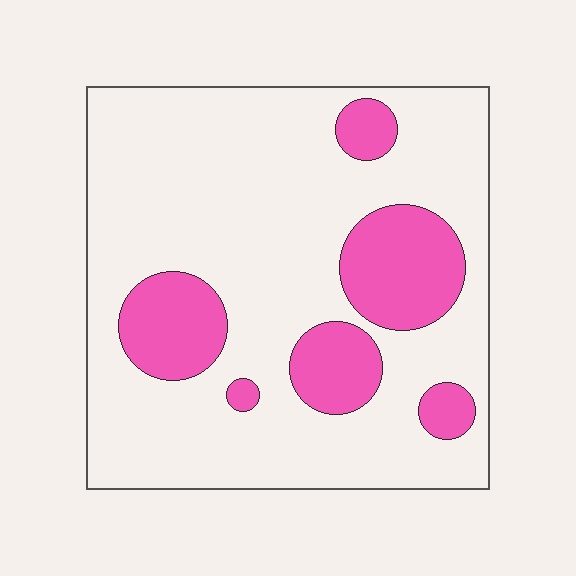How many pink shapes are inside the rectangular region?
6.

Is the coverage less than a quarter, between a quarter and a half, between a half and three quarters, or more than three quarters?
Less than a quarter.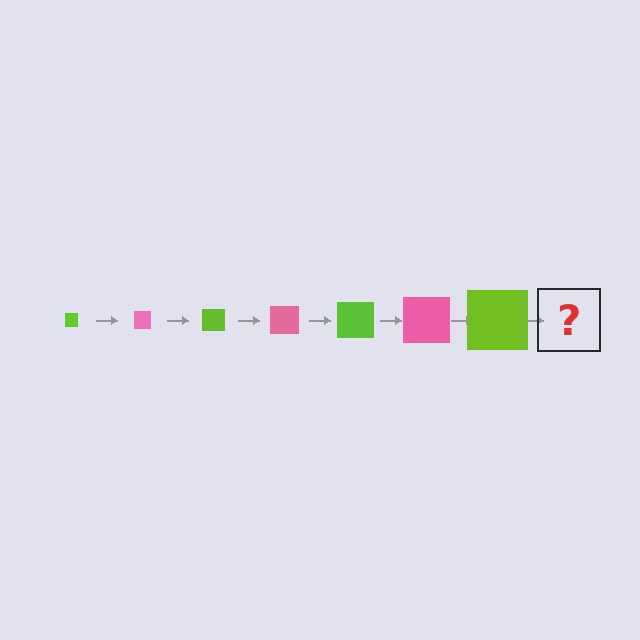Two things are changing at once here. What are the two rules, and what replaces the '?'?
The two rules are that the square grows larger each step and the color cycles through lime and pink. The '?' should be a pink square, larger than the previous one.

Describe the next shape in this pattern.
It should be a pink square, larger than the previous one.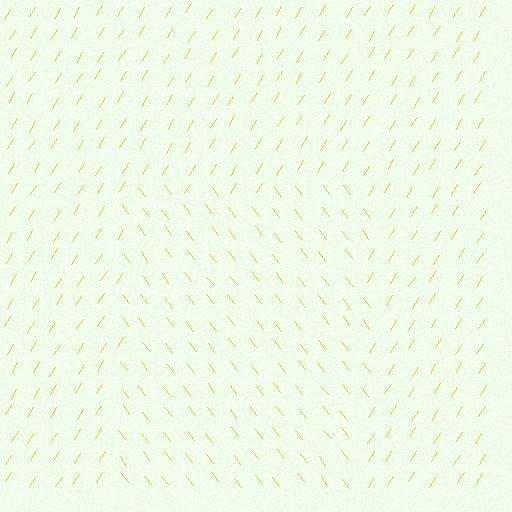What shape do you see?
I see a rectangle.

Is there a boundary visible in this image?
Yes, there is a texture boundary formed by a change in line orientation.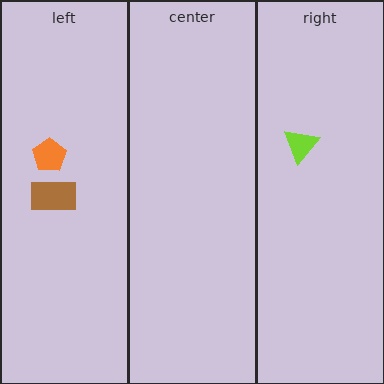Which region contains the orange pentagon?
The left region.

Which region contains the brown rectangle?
The left region.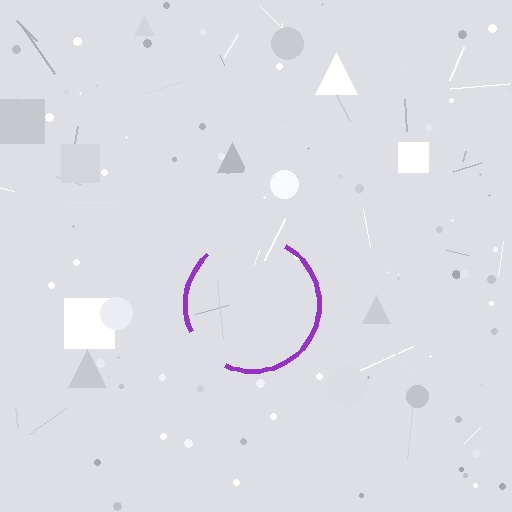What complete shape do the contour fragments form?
The contour fragments form a circle.